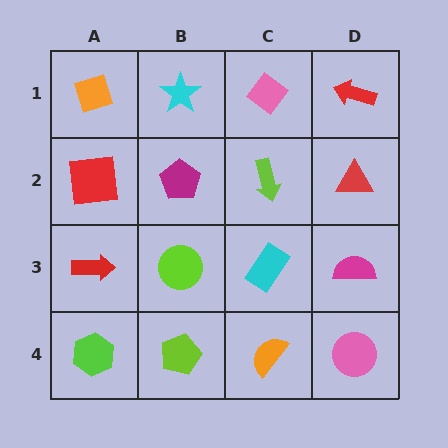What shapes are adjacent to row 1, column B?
A magenta pentagon (row 2, column B), an orange diamond (row 1, column A), a pink diamond (row 1, column C).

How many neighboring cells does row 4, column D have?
2.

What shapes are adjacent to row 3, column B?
A magenta pentagon (row 2, column B), a lime pentagon (row 4, column B), a red arrow (row 3, column A), a cyan rectangle (row 3, column C).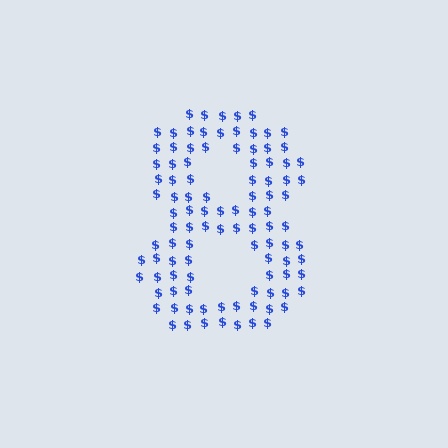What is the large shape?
The large shape is the digit 8.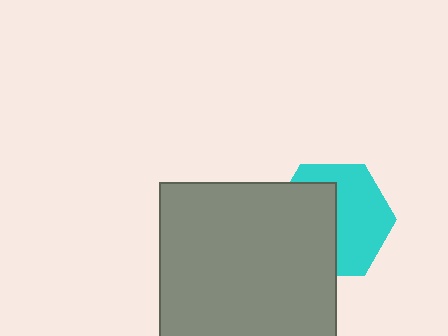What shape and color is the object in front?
The object in front is a gray square.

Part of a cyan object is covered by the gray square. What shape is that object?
It is a hexagon.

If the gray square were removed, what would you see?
You would see the complete cyan hexagon.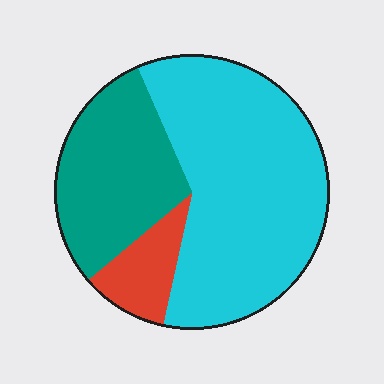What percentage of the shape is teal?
Teal covers about 30% of the shape.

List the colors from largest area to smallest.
From largest to smallest: cyan, teal, red.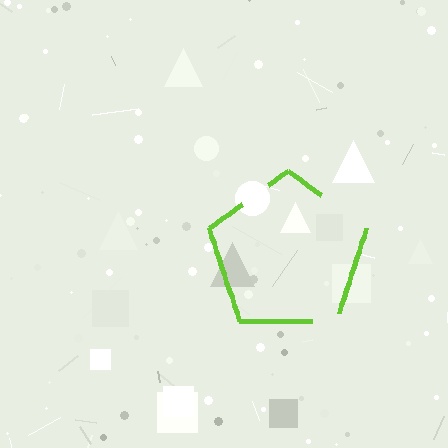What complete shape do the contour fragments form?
The contour fragments form a pentagon.